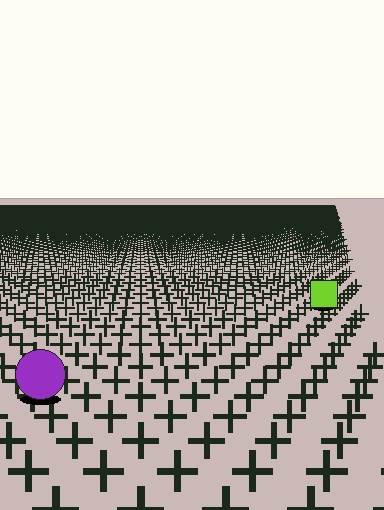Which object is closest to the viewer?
The purple circle is closest. The texture marks near it are larger and more spread out.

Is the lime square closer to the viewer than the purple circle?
No. The purple circle is closer — you can tell from the texture gradient: the ground texture is coarser near it.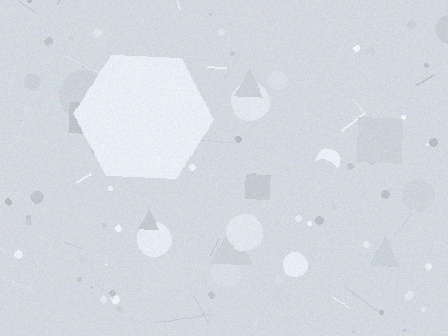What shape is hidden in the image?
A hexagon is hidden in the image.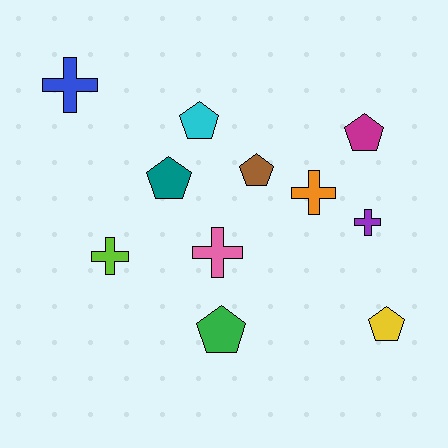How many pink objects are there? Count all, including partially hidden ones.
There is 1 pink object.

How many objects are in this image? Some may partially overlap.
There are 11 objects.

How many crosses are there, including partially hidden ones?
There are 5 crosses.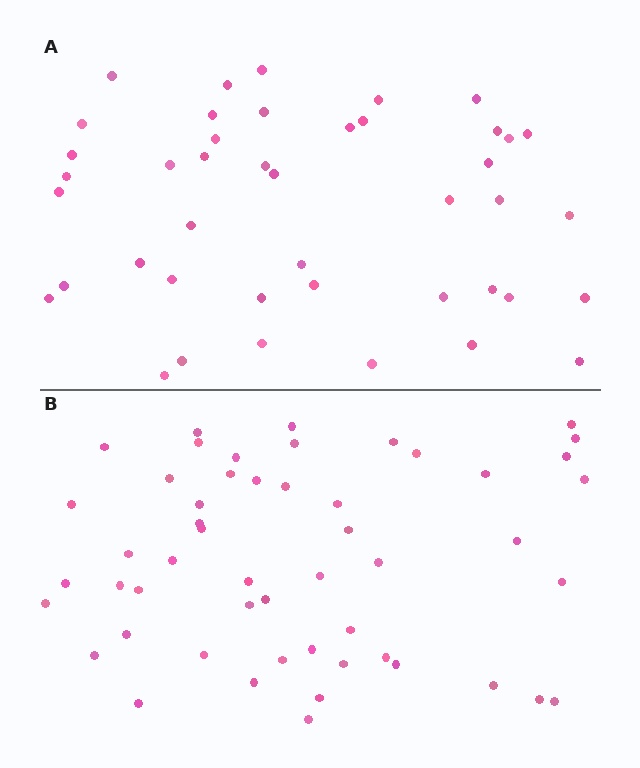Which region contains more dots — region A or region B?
Region B (the bottom region) has more dots.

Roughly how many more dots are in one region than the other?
Region B has roughly 8 or so more dots than region A.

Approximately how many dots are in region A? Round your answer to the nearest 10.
About 40 dots. (The exact count is 43, which rounds to 40.)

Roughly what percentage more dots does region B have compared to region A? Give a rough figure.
About 20% more.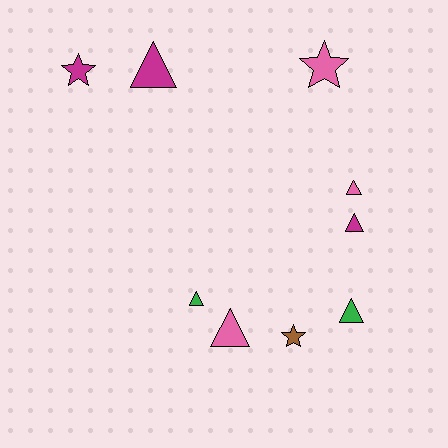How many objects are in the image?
There are 9 objects.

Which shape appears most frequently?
Triangle, with 6 objects.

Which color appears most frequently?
Magenta, with 3 objects.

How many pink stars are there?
There is 1 pink star.